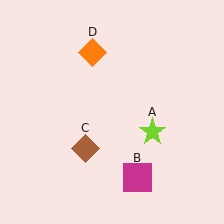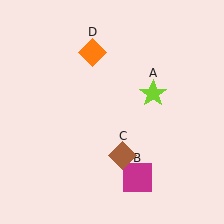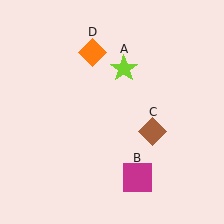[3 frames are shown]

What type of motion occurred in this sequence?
The lime star (object A), brown diamond (object C) rotated counterclockwise around the center of the scene.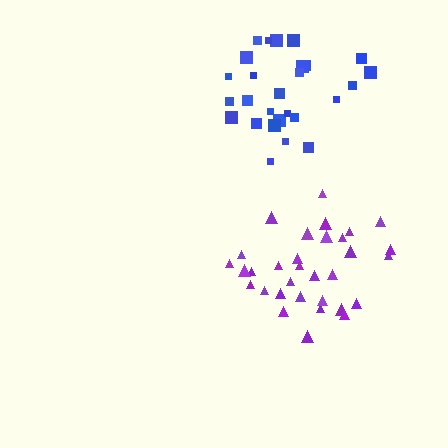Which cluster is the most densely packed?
Blue.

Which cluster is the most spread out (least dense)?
Purple.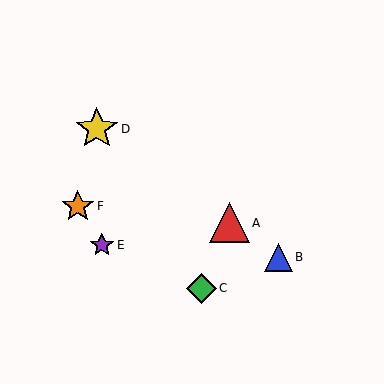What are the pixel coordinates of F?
Object F is at (78, 206).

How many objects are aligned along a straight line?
3 objects (A, B, D) are aligned along a straight line.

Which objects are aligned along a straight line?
Objects A, B, D are aligned along a straight line.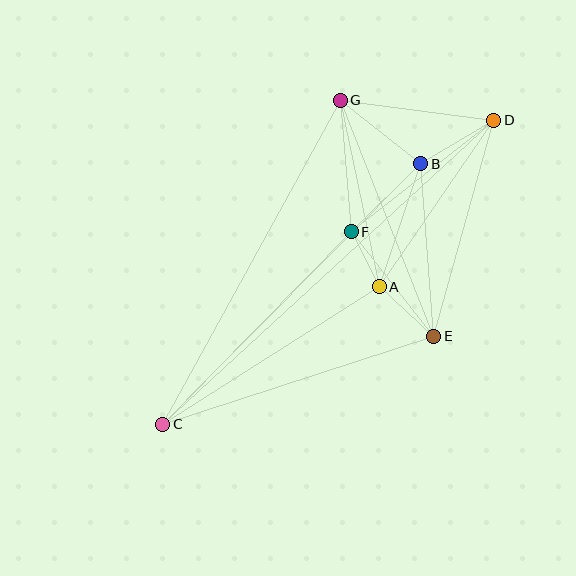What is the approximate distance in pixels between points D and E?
The distance between D and E is approximately 224 pixels.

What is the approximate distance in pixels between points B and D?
The distance between B and D is approximately 85 pixels.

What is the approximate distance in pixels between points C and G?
The distance between C and G is approximately 370 pixels.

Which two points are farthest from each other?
Points C and D are farthest from each other.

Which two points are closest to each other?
Points A and F are closest to each other.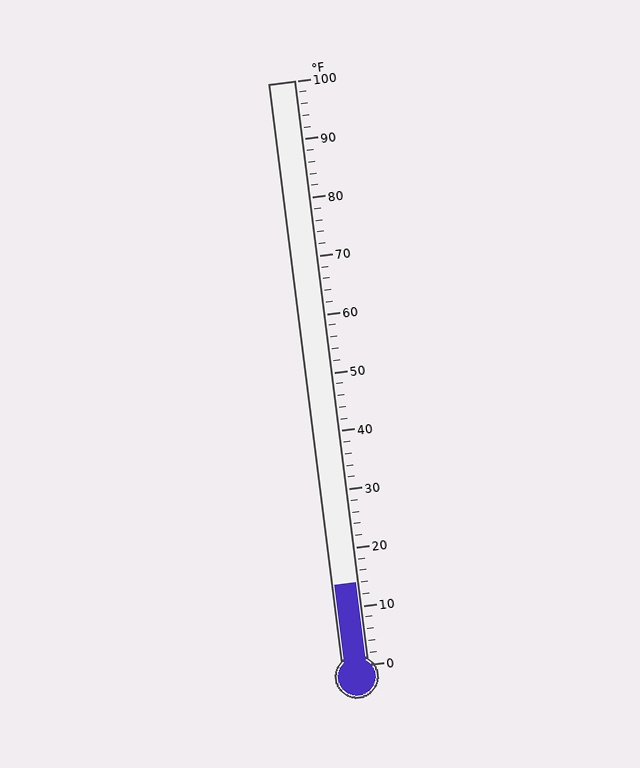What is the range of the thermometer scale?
The thermometer scale ranges from 0°F to 100°F.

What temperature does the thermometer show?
The thermometer shows approximately 14°F.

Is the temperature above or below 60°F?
The temperature is below 60°F.